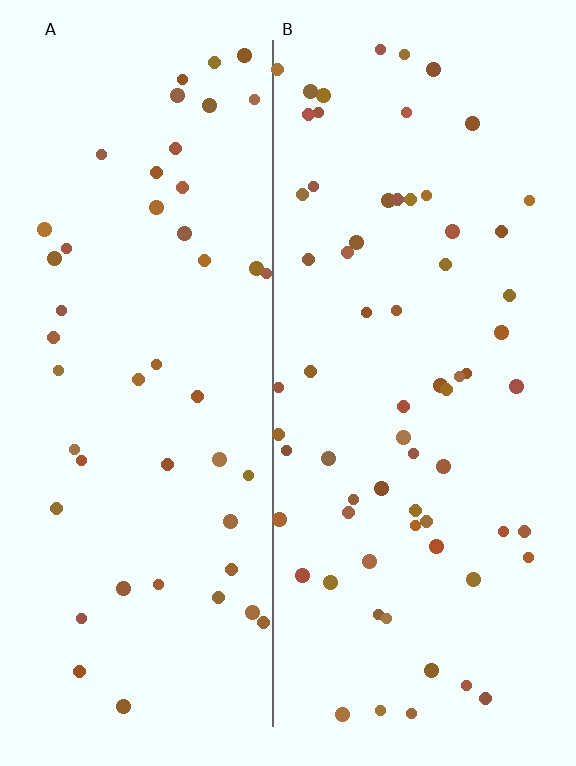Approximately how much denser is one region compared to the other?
Approximately 1.4× — region B over region A.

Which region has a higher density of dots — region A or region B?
B (the right).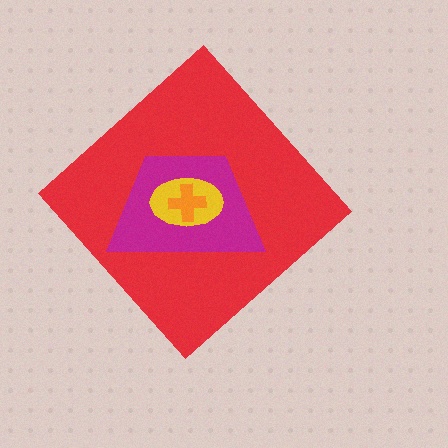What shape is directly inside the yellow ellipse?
The orange cross.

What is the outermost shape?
The red diamond.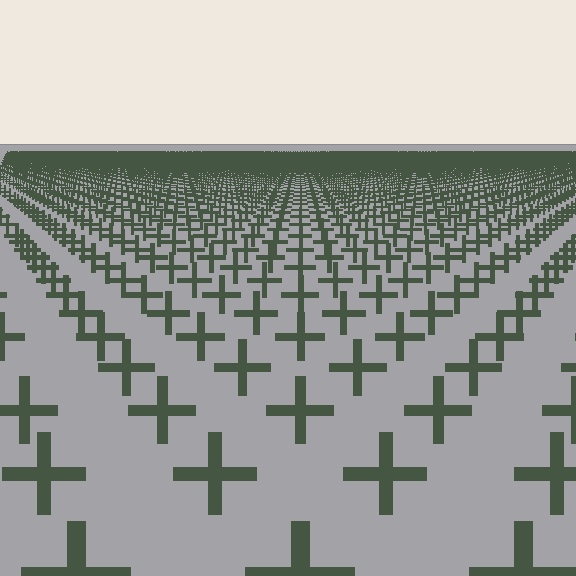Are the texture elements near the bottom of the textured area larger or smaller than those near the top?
Larger. Near the bottom, elements are closer to the viewer and appear at a bigger on-screen size.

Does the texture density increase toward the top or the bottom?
Density increases toward the top.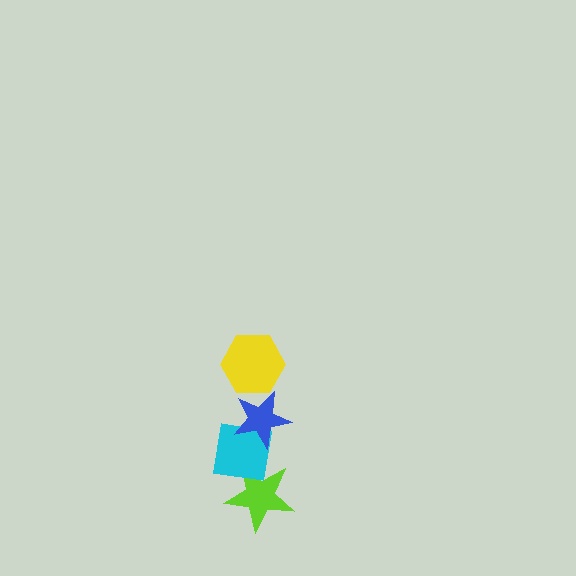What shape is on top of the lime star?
The cyan square is on top of the lime star.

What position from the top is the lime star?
The lime star is 4th from the top.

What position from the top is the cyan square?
The cyan square is 3rd from the top.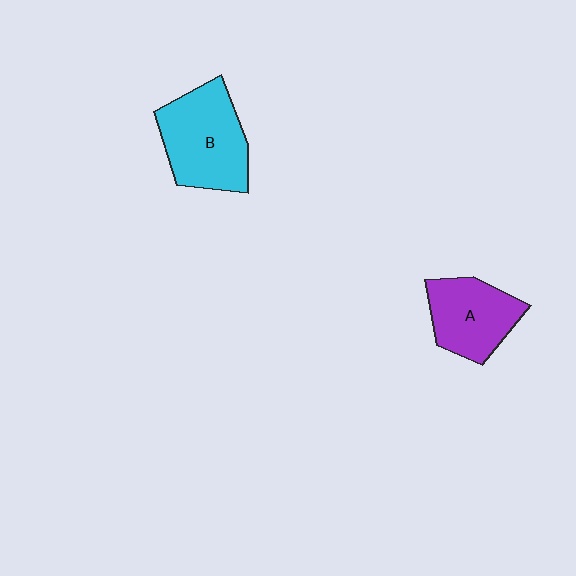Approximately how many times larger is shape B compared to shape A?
Approximately 1.3 times.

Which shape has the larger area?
Shape B (cyan).